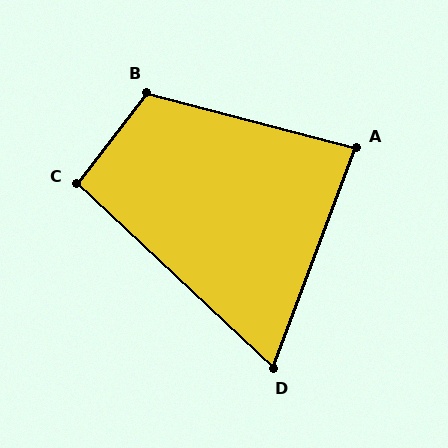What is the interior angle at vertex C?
Approximately 96 degrees (obtuse).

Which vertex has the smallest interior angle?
D, at approximately 67 degrees.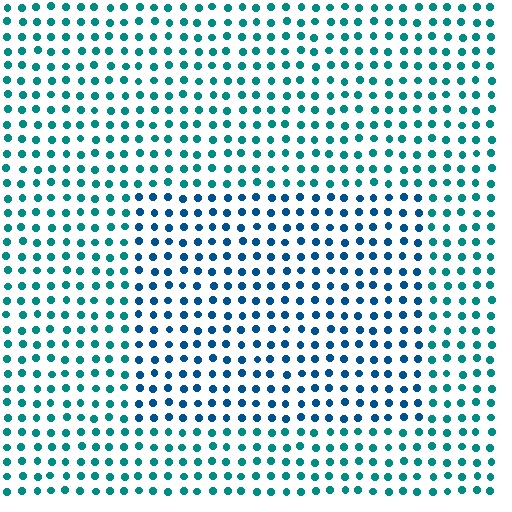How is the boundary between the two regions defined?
The boundary is defined purely by a slight shift in hue (about 30 degrees). Spacing, size, and orientation are identical on both sides.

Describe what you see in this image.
The image is filled with small teal elements in a uniform arrangement. A rectangle-shaped region is visible where the elements are tinted to a slightly different hue, forming a subtle color boundary.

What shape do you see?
I see a rectangle.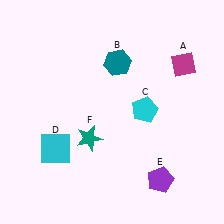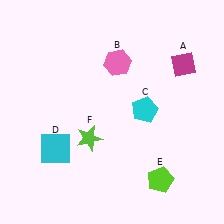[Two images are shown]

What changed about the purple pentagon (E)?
In Image 1, E is purple. In Image 2, it changed to lime.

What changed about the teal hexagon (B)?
In Image 1, B is teal. In Image 2, it changed to pink.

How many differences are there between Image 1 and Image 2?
There are 3 differences between the two images.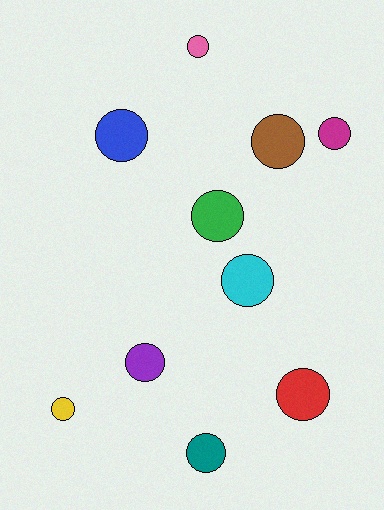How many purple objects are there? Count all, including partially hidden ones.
There is 1 purple object.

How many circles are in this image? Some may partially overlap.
There are 10 circles.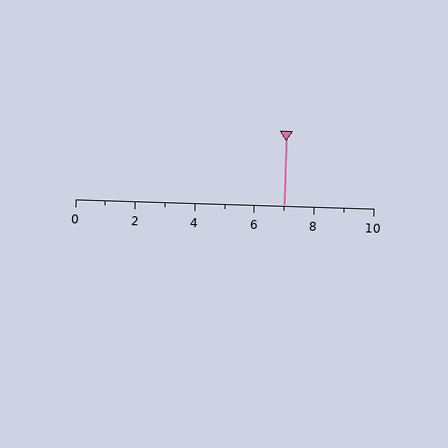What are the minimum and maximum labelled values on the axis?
The axis runs from 0 to 10.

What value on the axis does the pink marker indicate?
The marker indicates approximately 7.